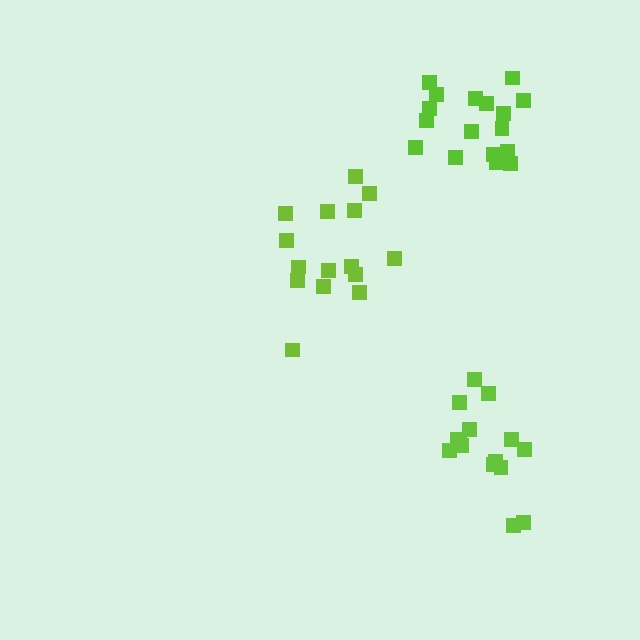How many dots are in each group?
Group 1: 15 dots, Group 2: 15 dots, Group 3: 17 dots (47 total).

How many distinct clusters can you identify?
There are 3 distinct clusters.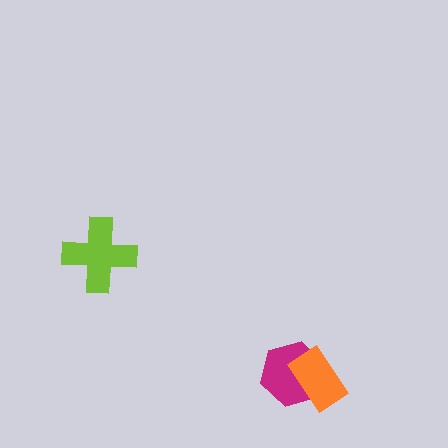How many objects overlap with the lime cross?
0 objects overlap with the lime cross.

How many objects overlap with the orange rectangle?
1 object overlaps with the orange rectangle.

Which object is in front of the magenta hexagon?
The orange rectangle is in front of the magenta hexagon.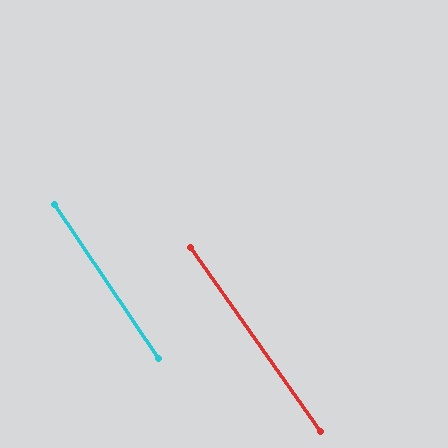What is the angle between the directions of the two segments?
Approximately 1 degree.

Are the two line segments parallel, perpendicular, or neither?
Parallel — their directions differ by only 1.3°.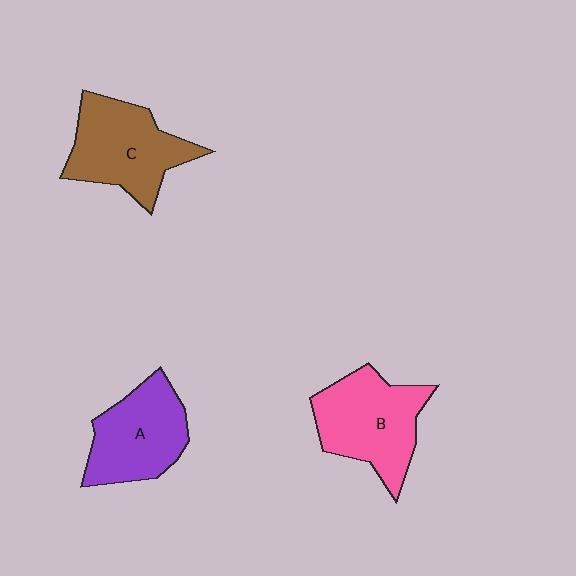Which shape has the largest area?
Shape B (pink).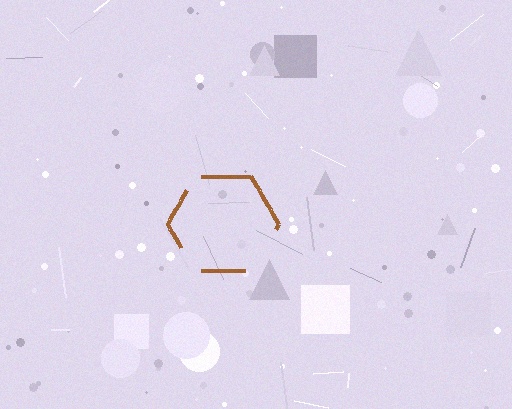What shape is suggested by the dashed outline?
The dashed outline suggests a hexagon.